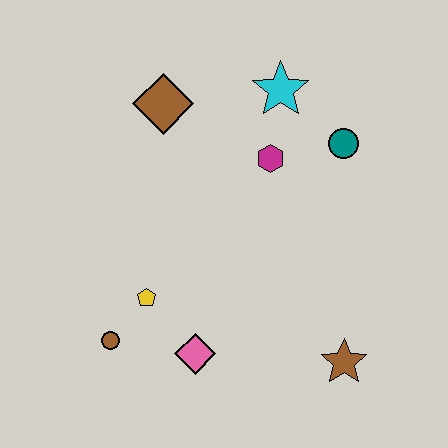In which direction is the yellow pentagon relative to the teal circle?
The yellow pentagon is to the left of the teal circle.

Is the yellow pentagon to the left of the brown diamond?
Yes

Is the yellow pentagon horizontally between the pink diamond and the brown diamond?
No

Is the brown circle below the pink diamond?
No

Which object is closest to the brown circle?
The yellow pentagon is closest to the brown circle.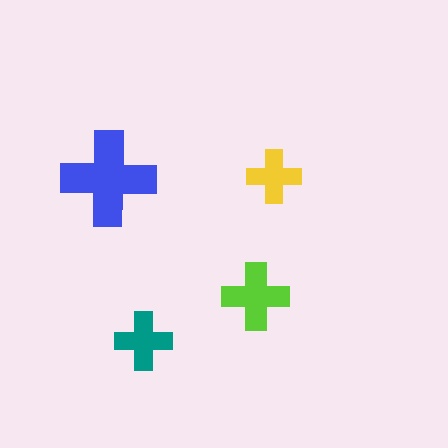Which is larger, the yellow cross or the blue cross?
The blue one.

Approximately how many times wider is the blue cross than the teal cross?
About 1.5 times wider.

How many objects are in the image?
There are 4 objects in the image.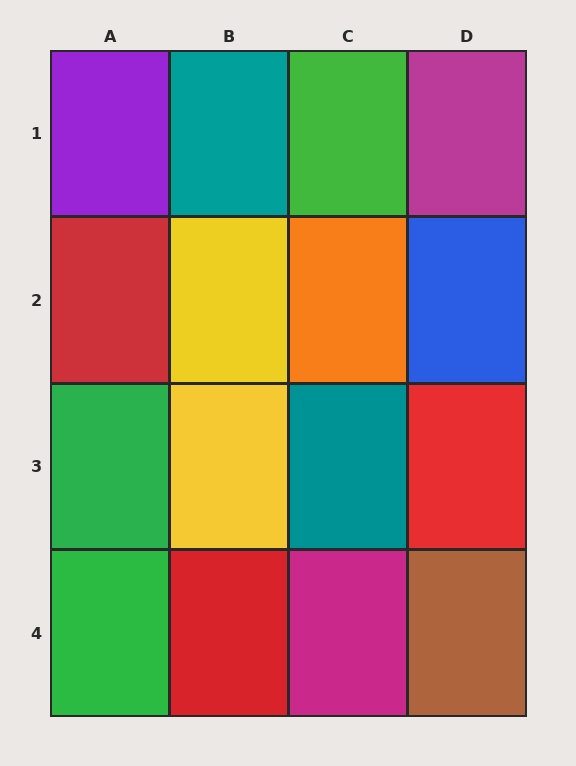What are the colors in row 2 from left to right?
Red, yellow, orange, blue.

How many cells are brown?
1 cell is brown.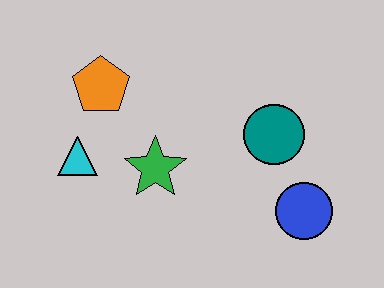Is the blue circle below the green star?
Yes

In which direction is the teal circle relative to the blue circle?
The teal circle is above the blue circle.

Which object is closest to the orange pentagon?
The cyan triangle is closest to the orange pentagon.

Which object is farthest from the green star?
The blue circle is farthest from the green star.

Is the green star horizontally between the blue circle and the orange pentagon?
Yes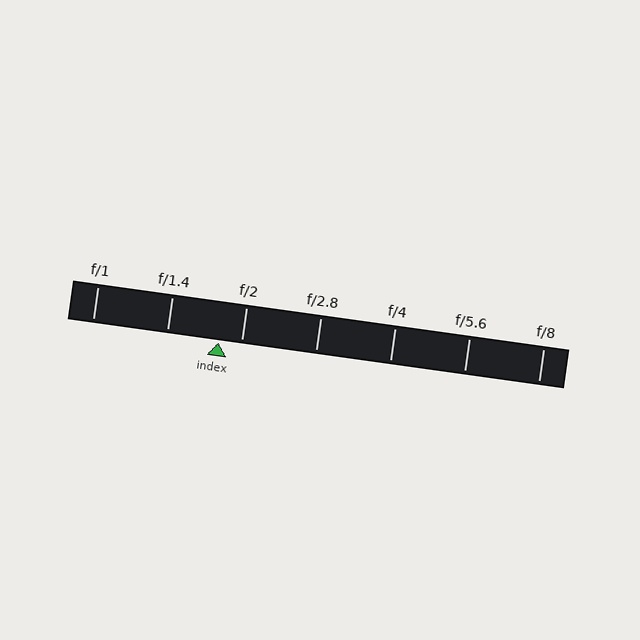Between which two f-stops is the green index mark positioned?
The index mark is between f/1.4 and f/2.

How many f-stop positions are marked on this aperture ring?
There are 7 f-stop positions marked.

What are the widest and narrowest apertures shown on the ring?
The widest aperture shown is f/1 and the narrowest is f/8.